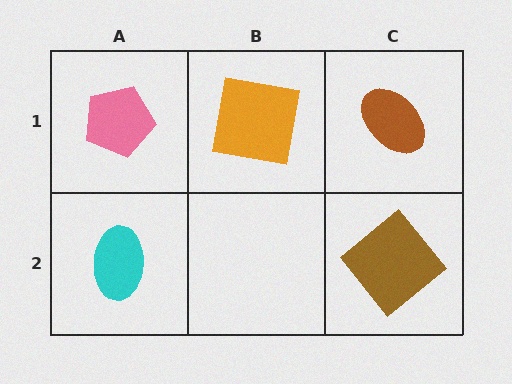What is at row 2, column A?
A cyan ellipse.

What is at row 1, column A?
A pink pentagon.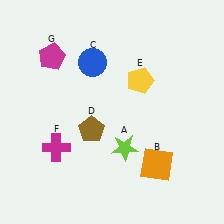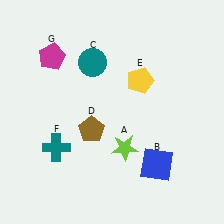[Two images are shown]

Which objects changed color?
B changed from orange to blue. C changed from blue to teal. F changed from magenta to teal.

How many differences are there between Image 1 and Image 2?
There are 3 differences between the two images.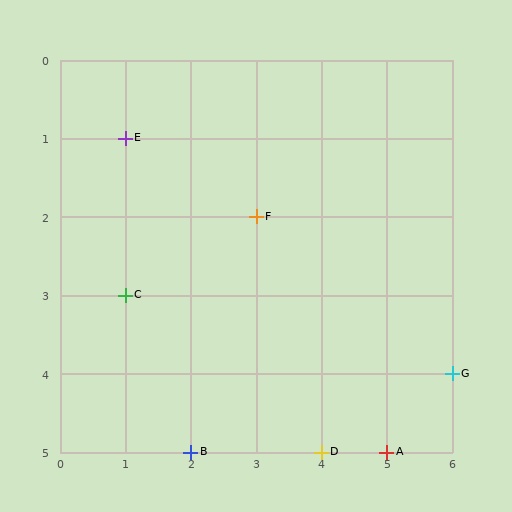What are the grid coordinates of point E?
Point E is at grid coordinates (1, 1).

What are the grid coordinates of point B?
Point B is at grid coordinates (2, 5).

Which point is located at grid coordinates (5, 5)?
Point A is at (5, 5).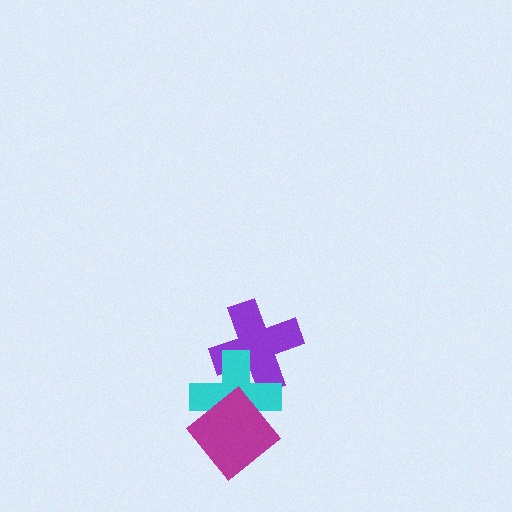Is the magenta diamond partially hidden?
No, no other shape covers it.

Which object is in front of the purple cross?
The cyan cross is in front of the purple cross.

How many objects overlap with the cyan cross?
2 objects overlap with the cyan cross.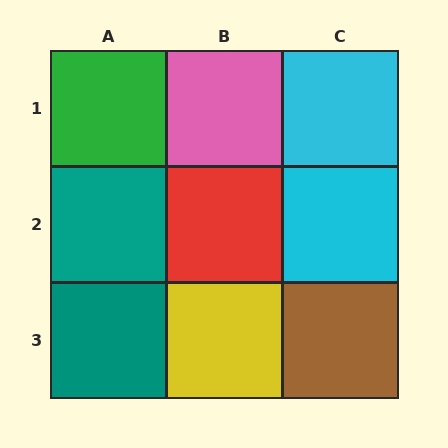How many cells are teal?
2 cells are teal.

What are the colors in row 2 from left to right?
Teal, red, cyan.